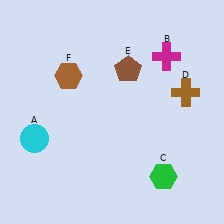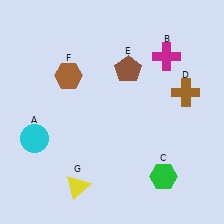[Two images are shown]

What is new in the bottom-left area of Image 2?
A yellow triangle (G) was added in the bottom-left area of Image 2.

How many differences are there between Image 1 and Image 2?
There is 1 difference between the two images.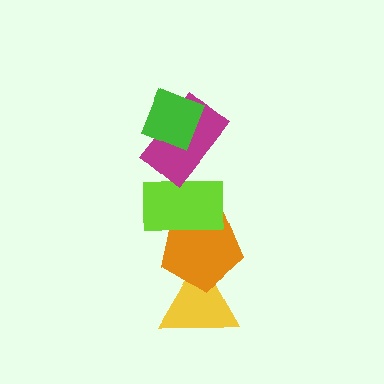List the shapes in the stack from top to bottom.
From top to bottom: the green diamond, the magenta rectangle, the lime rectangle, the orange pentagon, the yellow triangle.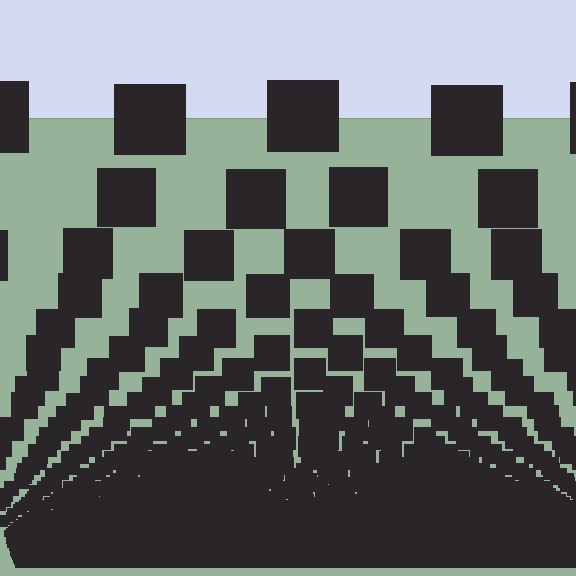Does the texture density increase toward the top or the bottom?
Density increases toward the bottom.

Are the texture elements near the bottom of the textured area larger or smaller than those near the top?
Smaller. The gradient is inverted — elements near the bottom are smaller and denser.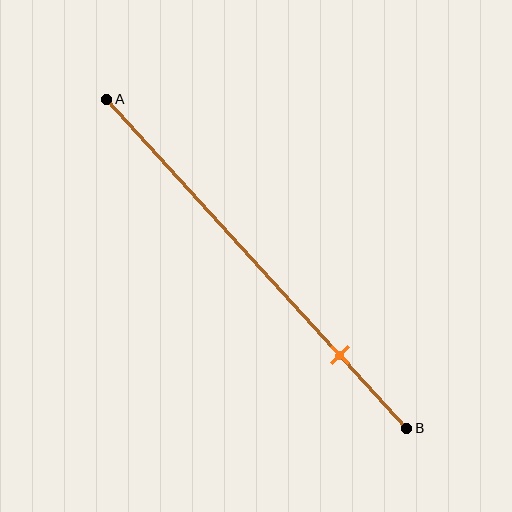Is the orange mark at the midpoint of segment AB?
No, the mark is at about 80% from A, not at the 50% midpoint.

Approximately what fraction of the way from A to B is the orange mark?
The orange mark is approximately 80% of the way from A to B.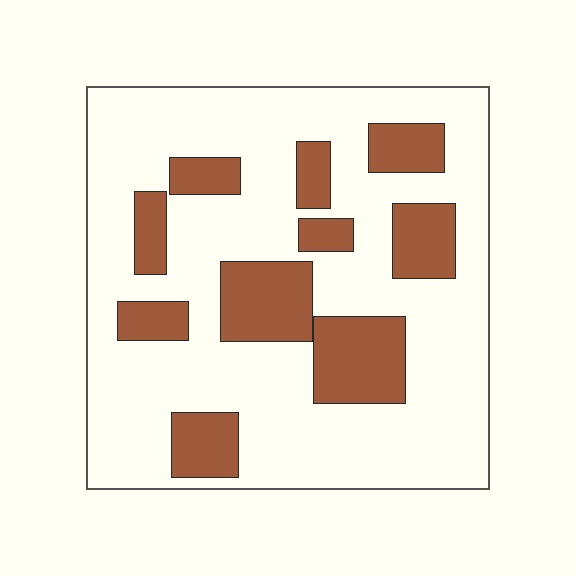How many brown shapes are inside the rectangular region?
10.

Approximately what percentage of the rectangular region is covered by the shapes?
Approximately 25%.